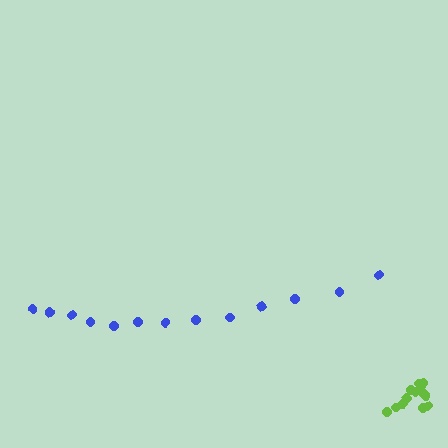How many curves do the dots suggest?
There are 2 distinct paths.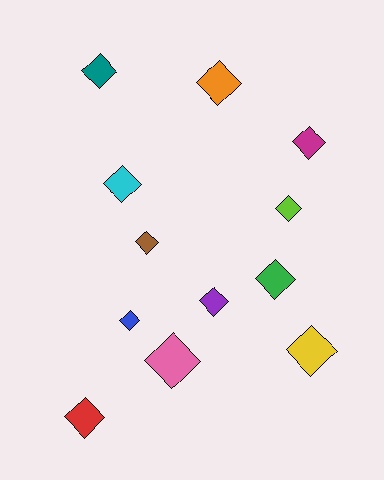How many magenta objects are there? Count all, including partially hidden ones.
There is 1 magenta object.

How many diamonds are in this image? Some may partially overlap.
There are 12 diamonds.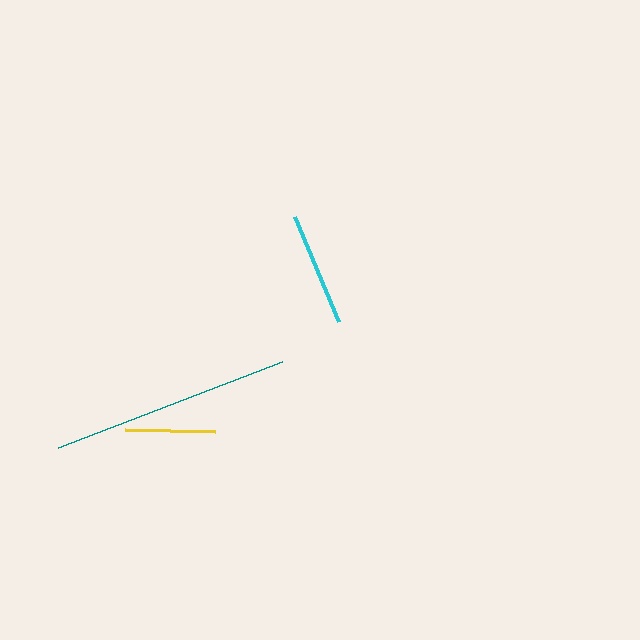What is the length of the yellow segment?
The yellow segment is approximately 90 pixels long.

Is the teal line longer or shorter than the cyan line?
The teal line is longer than the cyan line.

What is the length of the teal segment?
The teal segment is approximately 240 pixels long.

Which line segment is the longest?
The teal line is the longest at approximately 240 pixels.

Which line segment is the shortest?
The yellow line is the shortest at approximately 90 pixels.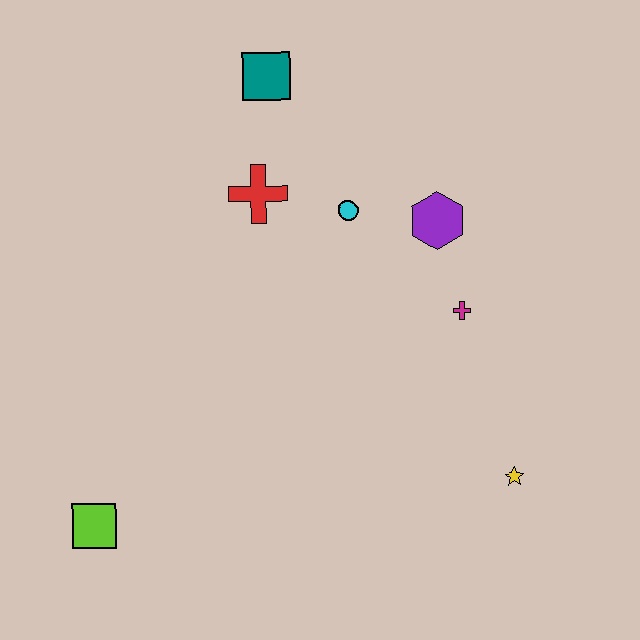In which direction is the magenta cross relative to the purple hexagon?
The magenta cross is below the purple hexagon.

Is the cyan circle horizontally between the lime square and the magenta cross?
Yes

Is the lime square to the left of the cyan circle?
Yes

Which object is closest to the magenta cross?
The purple hexagon is closest to the magenta cross.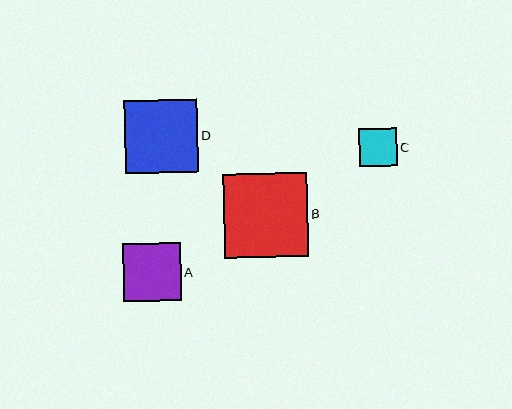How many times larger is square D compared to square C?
Square D is approximately 1.9 times the size of square C.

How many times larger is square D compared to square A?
Square D is approximately 1.3 times the size of square A.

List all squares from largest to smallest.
From largest to smallest: B, D, A, C.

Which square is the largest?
Square B is the largest with a size of approximately 85 pixels.